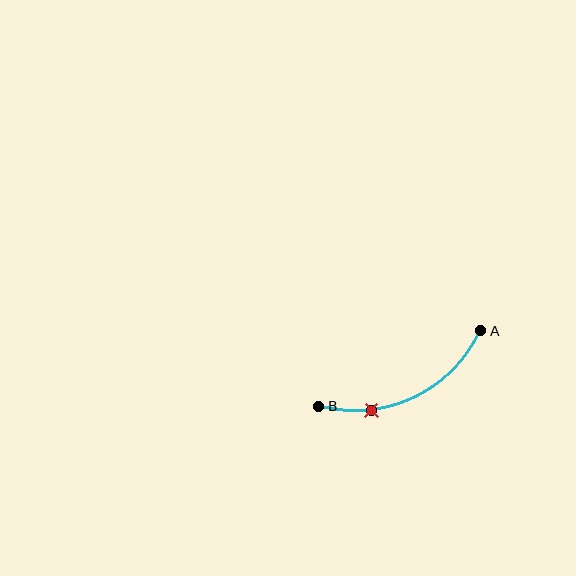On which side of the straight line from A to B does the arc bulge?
The arc bulges below the straight line connecting A and B.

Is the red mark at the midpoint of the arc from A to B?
No. The red mark lies on the arc but is closer to endpoint B. The arc midpoint would be at the point on the curve equidistant along the arc from both A and B.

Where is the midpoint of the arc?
The arc midpoint is the point on the curve farthest from the straight line joining A and B. It sits below that line.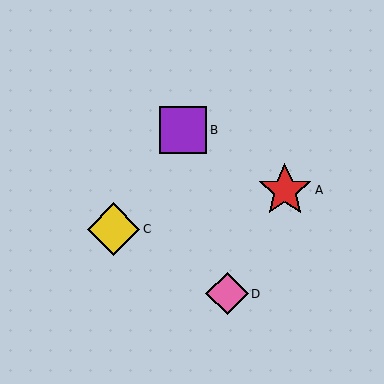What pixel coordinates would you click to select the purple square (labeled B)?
Click at (183, 130) to select the purple square B.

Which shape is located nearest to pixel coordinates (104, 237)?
The yellow diamond (labeled C) at (114, 229) is nearest to that location.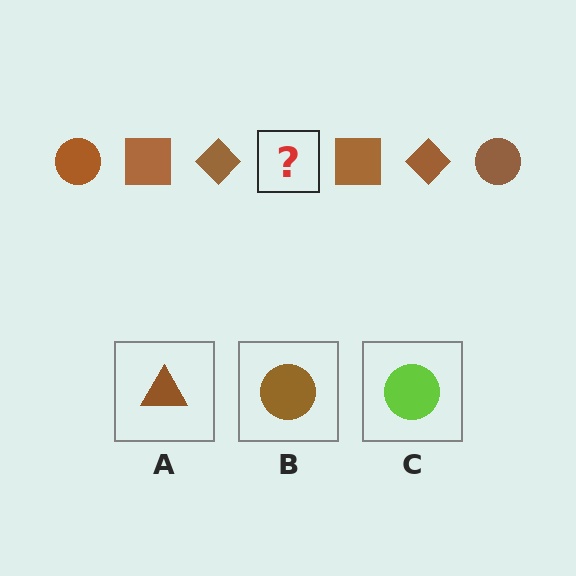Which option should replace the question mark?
Option B.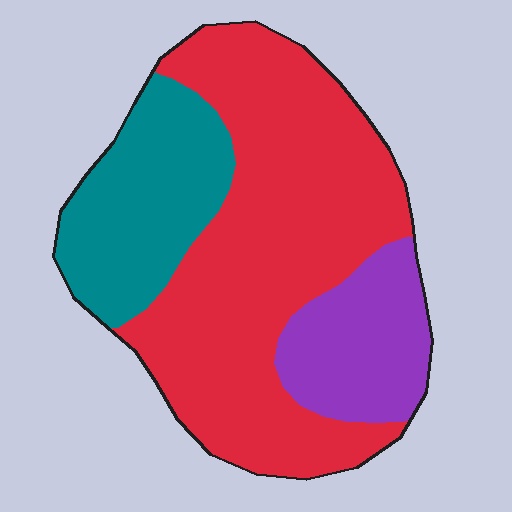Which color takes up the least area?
Purple, at roughly 15%.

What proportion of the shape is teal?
Teal covers roughly 25% of the shape.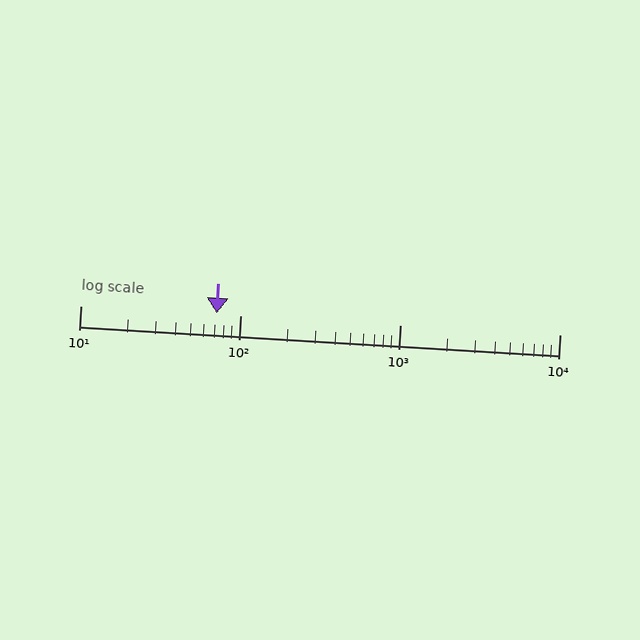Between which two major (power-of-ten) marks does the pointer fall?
The pointer is between 10 and 100.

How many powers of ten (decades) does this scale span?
The scale spans 3 decades, from 10 to 10000.